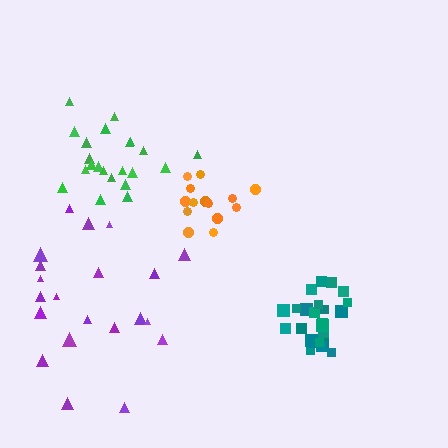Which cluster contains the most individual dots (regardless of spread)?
Teal (24).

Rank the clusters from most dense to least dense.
teal, green, orange, purple.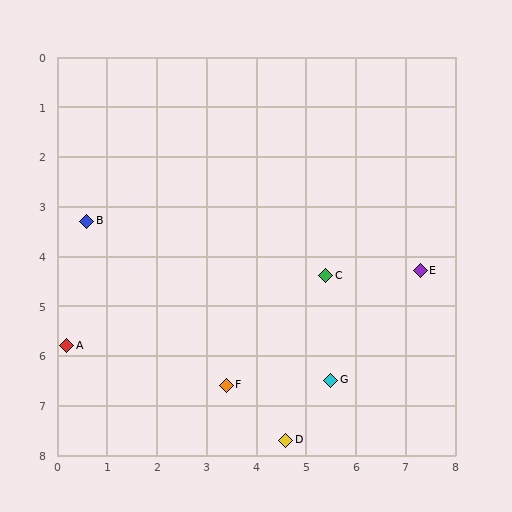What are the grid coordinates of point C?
Point C is at approximately (5.4, 4.4).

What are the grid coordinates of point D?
Point D is at approximately (4.6, 7.7).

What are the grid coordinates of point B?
Point B is at approximately (0.6, 3.3).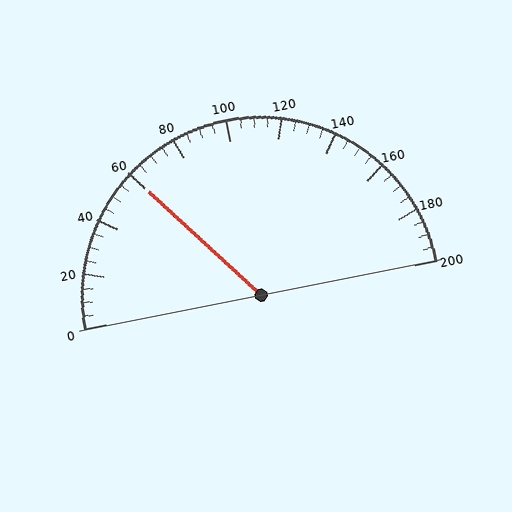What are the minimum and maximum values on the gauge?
The gauge ranges from 0 to 200.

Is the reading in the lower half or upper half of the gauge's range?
The reading is in the lower half of the range (0 to 200).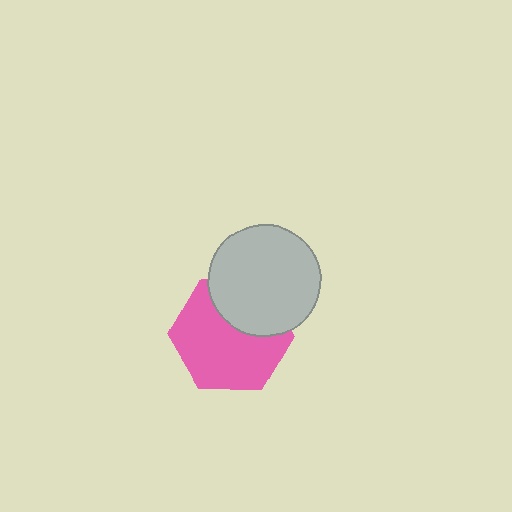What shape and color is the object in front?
The object in front is a light gray circle.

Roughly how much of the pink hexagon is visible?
Most of it is visible (roughly 67%).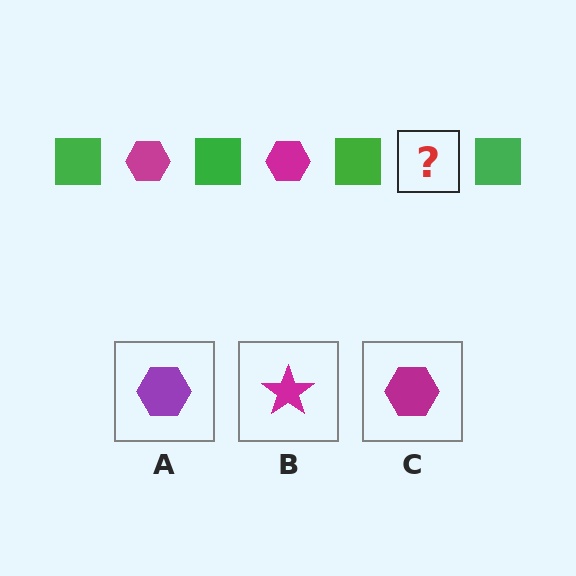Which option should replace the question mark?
Option C.